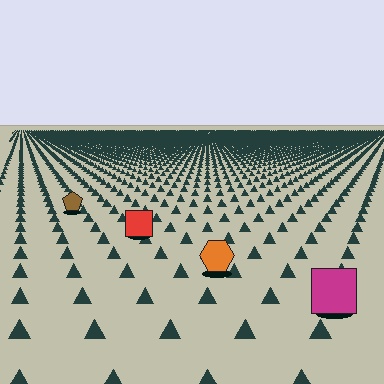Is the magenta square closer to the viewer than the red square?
Yes. The magenta square is closer — you can tell from the texture gradient: the ground texture is coarser near it.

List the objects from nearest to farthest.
From nearest to farthest: the magenta square, the orange hexagon, the red square, the brown pentagon.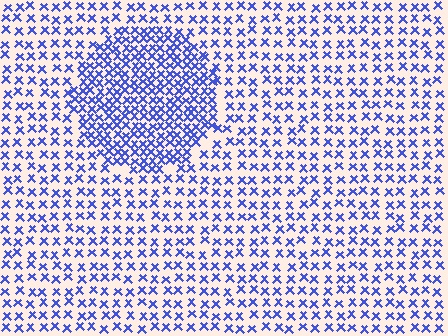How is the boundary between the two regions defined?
The boundary is defined by a change in element density (approximately 2.0x ratio). All elements are the same color, size, and shape.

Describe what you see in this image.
The image contains small blue elements arranged at two different densities. A circle-shaped region is visible where the elements are more densely packed than the surrounding area.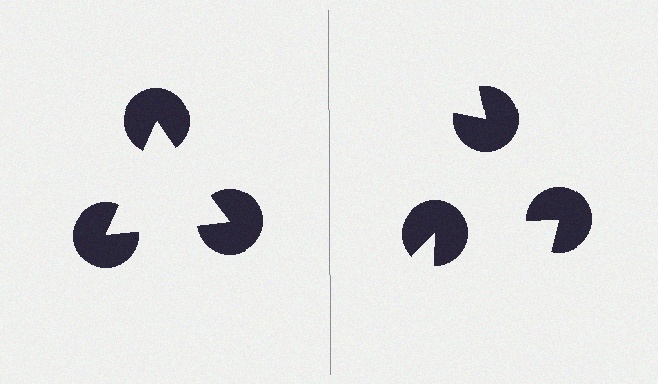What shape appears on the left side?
An illusory triangle.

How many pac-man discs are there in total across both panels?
6 — 3 on each side.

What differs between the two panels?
The pac-man discs are positioned identically on both sides; only the wedge orientations differ. On the left they align to a triangle; on the right they are misaligned.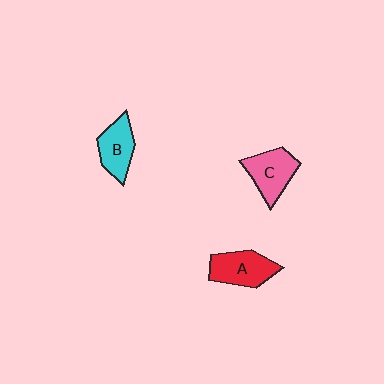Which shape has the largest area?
Shape A (red).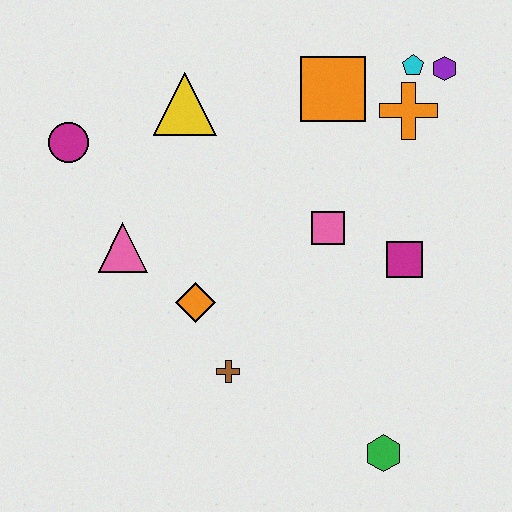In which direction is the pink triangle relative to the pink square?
The pink triangle is to the left of the pink square.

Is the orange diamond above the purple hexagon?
No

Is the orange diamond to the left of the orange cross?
Yes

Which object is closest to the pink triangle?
The orange diamond is closest to the pink triangle.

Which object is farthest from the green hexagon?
The magenta circle is farthest from the green hexagon.